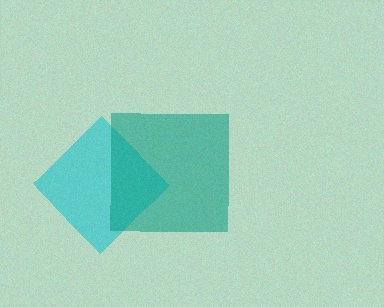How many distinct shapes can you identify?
There are 2 distinct shapes: a cyan diamond, a teal square.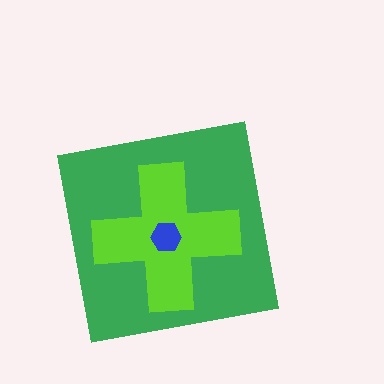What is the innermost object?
The blue hexagon.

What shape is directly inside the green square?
The lime cross.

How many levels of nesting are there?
3.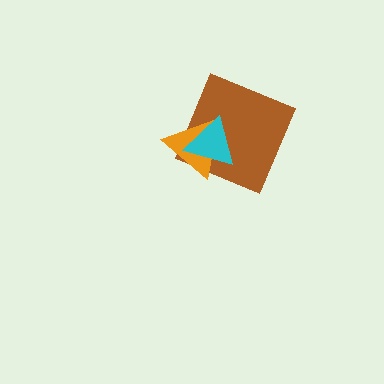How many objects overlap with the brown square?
2 objects overlap with the brown square.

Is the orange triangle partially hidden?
Yes, it is partially covered by another shape.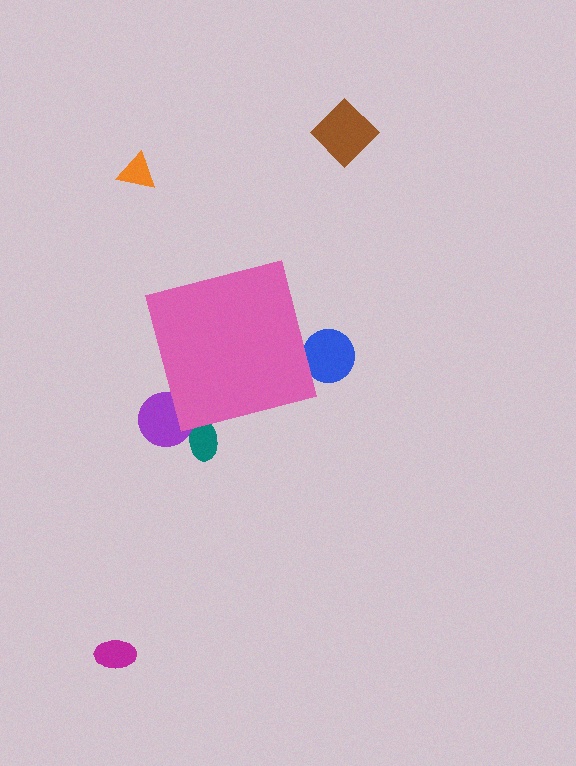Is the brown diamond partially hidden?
No, the brown diamond is fully visible.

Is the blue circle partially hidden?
Yes, the blue circle is partially hidden behind the pink square.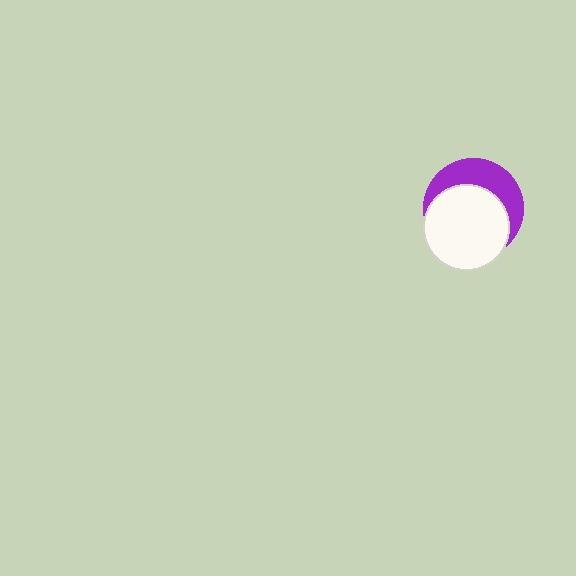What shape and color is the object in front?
The object in front is a white circle.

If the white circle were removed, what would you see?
You would see the complete purple circle.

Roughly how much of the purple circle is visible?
A small part of it is visible (roughly 38%).